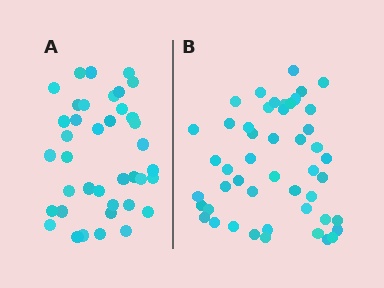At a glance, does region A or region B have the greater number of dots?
Region B (the right region) has more dots.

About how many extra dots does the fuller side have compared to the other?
Region B has roughly 8 or so more dots than region A.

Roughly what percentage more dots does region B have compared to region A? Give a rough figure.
About 25% more.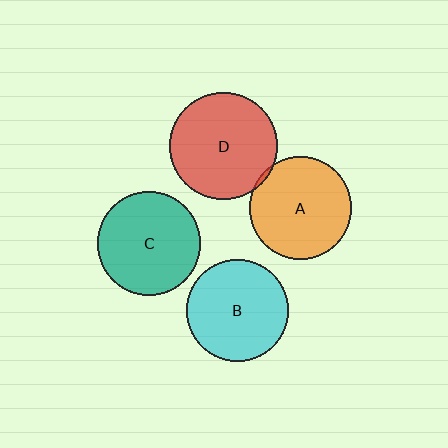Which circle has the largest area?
Circle D (red).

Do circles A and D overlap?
Yes.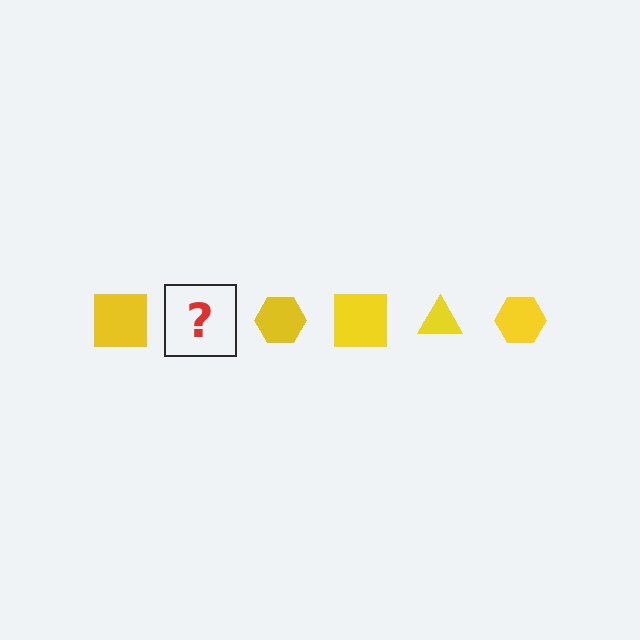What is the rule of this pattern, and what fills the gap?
The rule is that the pattern cycles through square, triangle, hexagon shapes in yellow. The gap should be filled with a yellow triangle.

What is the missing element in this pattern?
The missing element is a yellow triangle.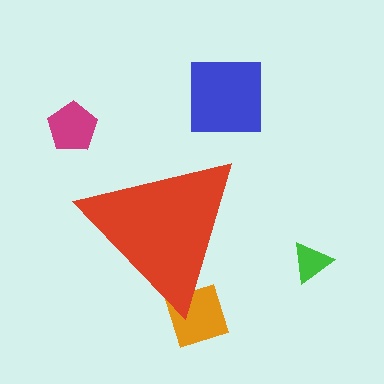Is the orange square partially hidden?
Yes, the orange square is partially hidden behind the red triangle.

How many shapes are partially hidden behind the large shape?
1 shape is partially hidden.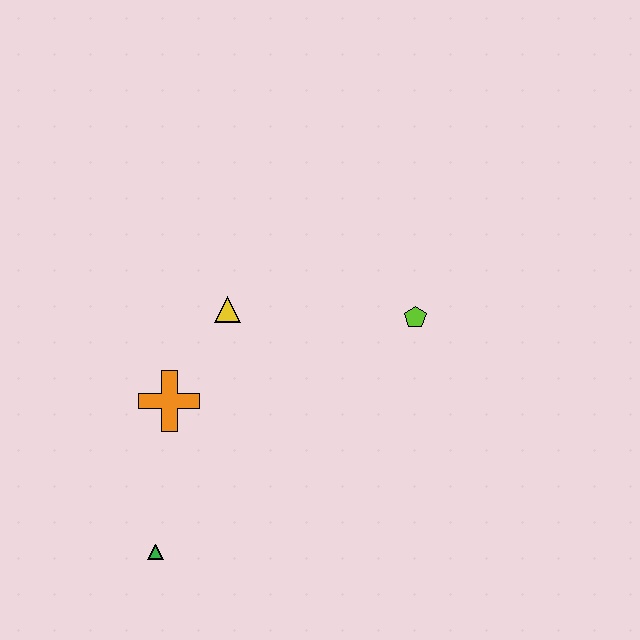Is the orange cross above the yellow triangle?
No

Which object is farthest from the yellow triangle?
The green triangle is farthest from the yellow triangle.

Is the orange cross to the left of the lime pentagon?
Yes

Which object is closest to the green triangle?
The orange cross is closest to the green triangle.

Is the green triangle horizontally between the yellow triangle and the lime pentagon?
No